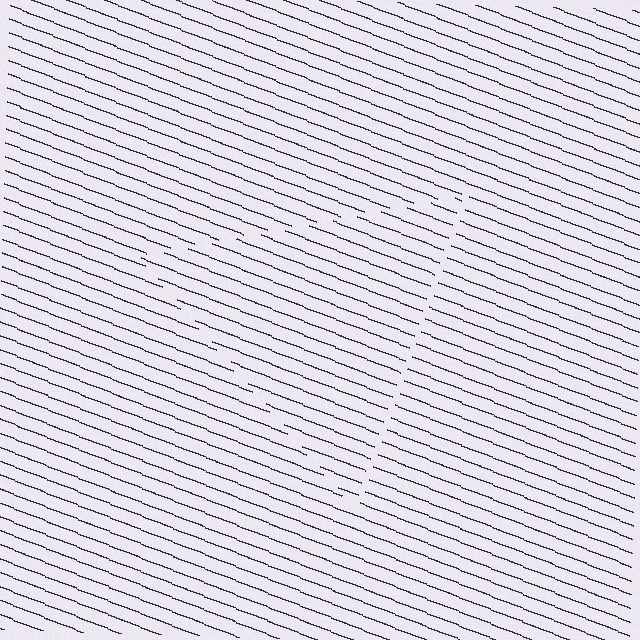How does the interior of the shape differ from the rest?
The interior of the shape contains the same grating, shifted by half a period — the contour is defined by the phase discontinuity where line-ends from the inner and outer gratings abut.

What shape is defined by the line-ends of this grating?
An illusory triangle. The interior of the shape contains the same grating, shifted by half a period — the contour is defined by the phase discontinuity where line-ends from the inner and outer gratings abut.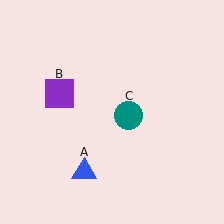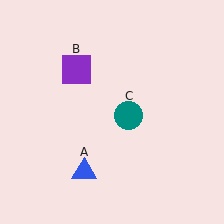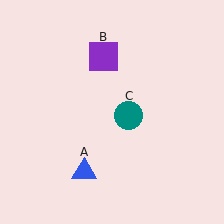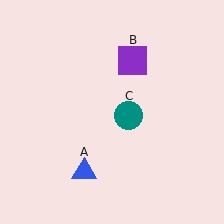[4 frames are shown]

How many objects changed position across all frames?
1 object changed position: purple square (object B).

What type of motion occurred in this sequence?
The purple square (object B) rotated clockwise around the center of the scene.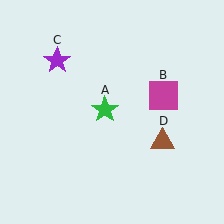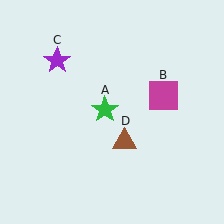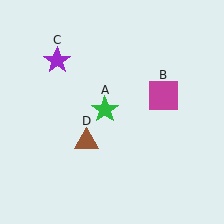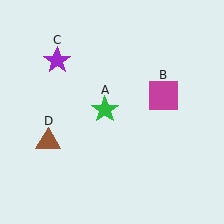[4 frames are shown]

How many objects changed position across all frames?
1 object changed position: brown triangle (object D).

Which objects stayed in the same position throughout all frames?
Green star (object A) and magenta square (object B) and purple star (object C) remained stationary.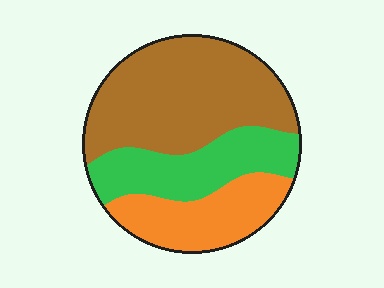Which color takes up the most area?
Brown, at roughly 50%.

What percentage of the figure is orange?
Orange covers 24% of the figure.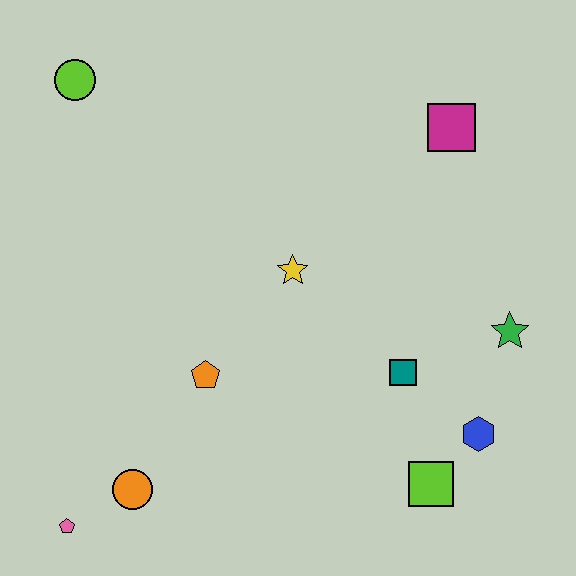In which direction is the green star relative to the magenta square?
The green star is below the magenta square.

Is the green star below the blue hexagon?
No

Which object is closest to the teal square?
The blue hexagon is closest to the teal square.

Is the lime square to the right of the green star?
No